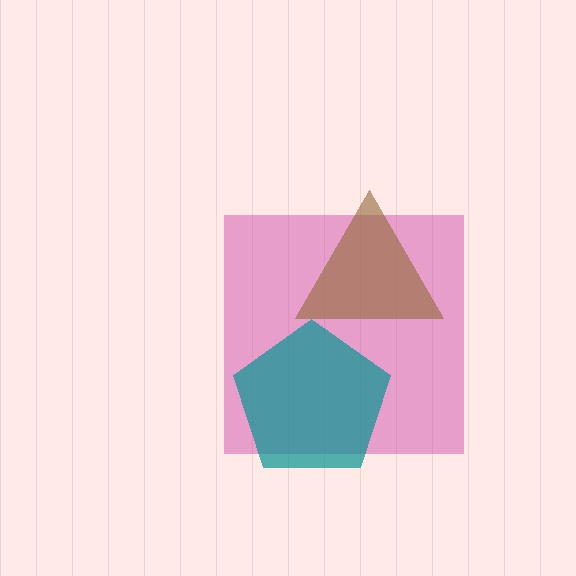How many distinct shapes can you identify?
There are 3 distinct shapes: a magenta square, a brown triangle, a teal pentagon.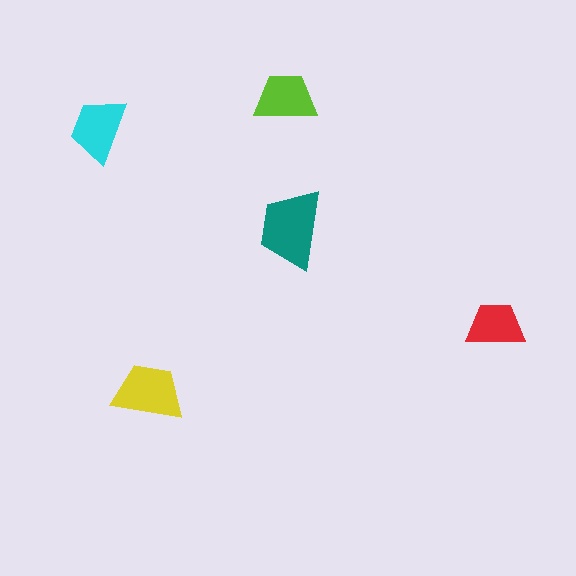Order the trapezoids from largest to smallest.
the teal one, the yellow one, the cyan one, the lime one, the red one.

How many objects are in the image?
There are 5 objects in the image.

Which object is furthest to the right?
The red trapezoid is rightmost.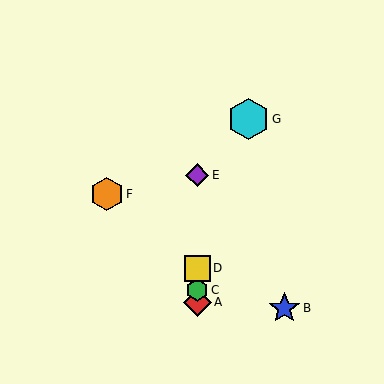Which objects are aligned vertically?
Objects A, C, D, E are aligned vertically.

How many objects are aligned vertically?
4 objects (A, C, D, E) are aligned vertically.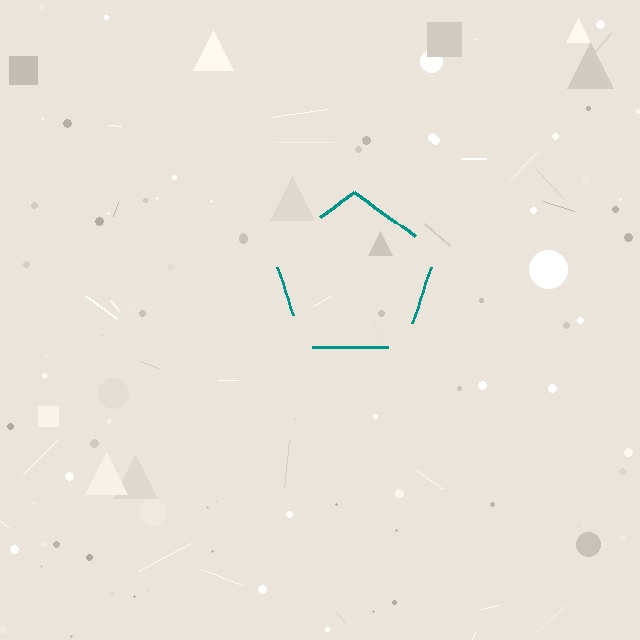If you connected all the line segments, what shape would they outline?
They would outline a pentagon.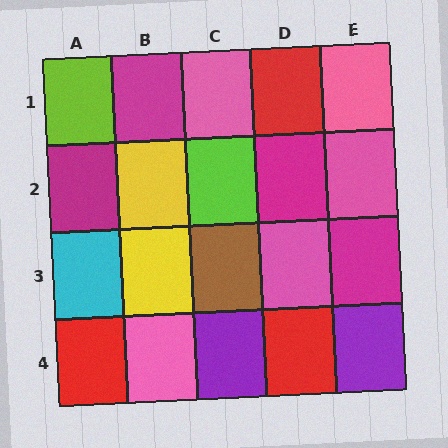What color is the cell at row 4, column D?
Red.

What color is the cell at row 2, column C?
Lime.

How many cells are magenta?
4 cells are magenta.